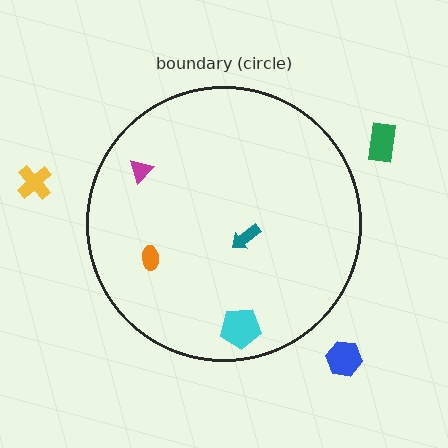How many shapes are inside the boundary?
4 inside, 3 outside.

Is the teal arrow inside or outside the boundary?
Inside.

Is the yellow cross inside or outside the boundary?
Outside.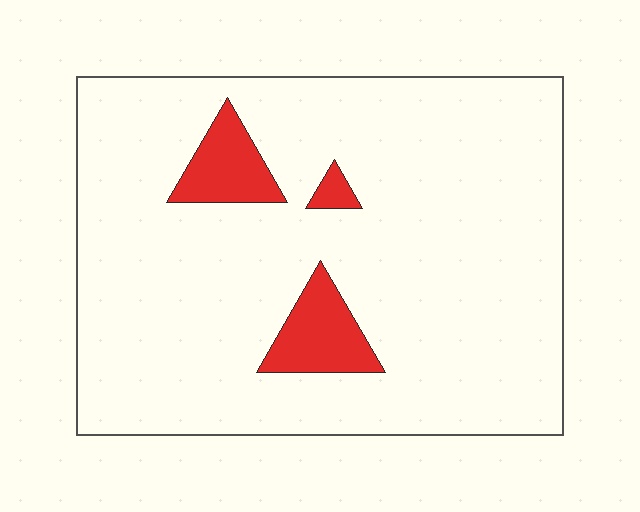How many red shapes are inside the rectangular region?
3.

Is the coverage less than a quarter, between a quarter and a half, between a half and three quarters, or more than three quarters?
Less than a quarter.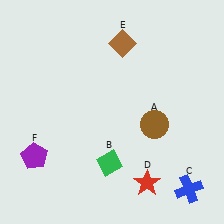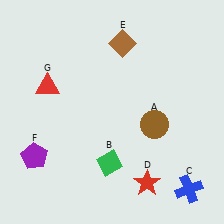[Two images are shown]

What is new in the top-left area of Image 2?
A red triangle (G) was added in the top-left area of Image 2.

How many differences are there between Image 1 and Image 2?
There is 1 difference between the two images.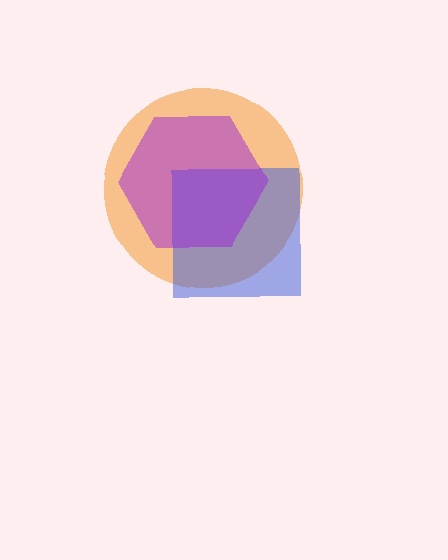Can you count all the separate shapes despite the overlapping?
Yes, there are 3 separate shapes.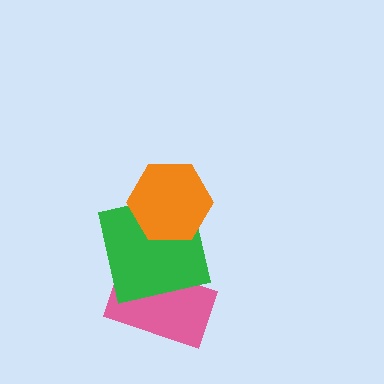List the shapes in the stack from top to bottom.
From top to bottom: the orange hexagon, the green square, the pink rectangle.